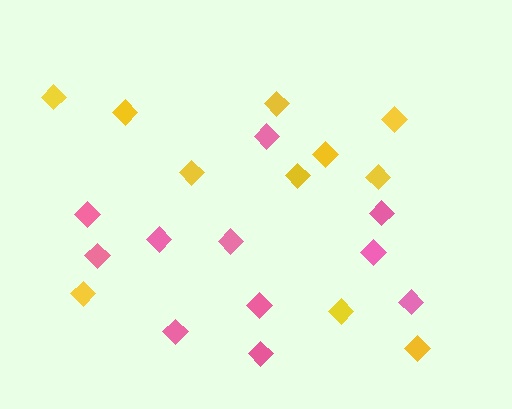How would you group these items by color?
There are 2 groups: one group of yellow diamonds (11) and one group of pink diamonds (11).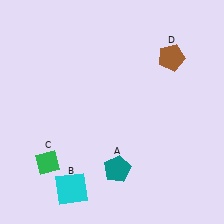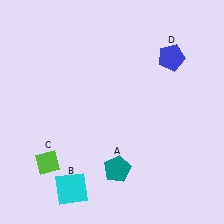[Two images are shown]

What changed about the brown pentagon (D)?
In Image 1, D is brown. In Image 2, it changed to blue.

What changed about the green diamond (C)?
In Image 1, C is green. In Image 2, it changed to lime.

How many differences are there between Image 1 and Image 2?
There are 2 differences between the two images.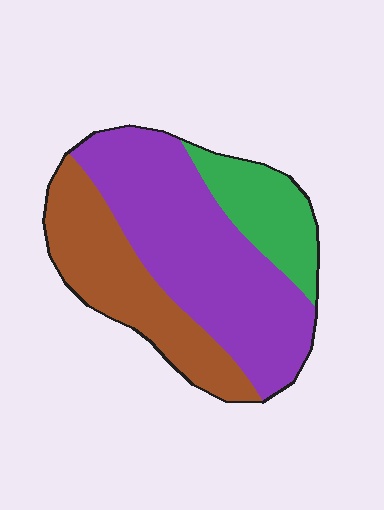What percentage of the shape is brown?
Brown covers 31% of the shape.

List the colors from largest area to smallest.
From largest to smallest: purple, brown, green.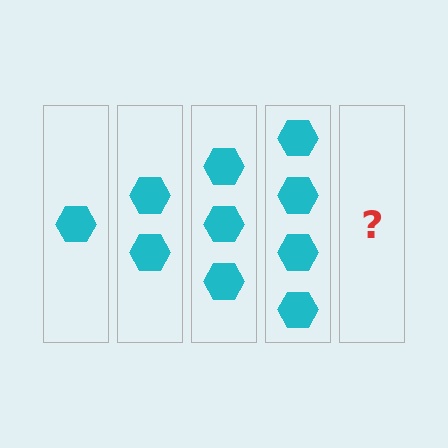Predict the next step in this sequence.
The next step is 5 hexagons.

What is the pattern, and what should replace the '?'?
The pattern is that each step adds one more hexagon. The '?' should be 5 hexagons.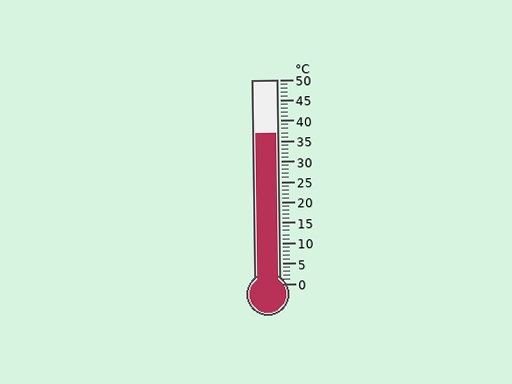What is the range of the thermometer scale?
The thermometer scale ranges from 0°C to 50°C.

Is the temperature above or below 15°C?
The temperature is above 15°C.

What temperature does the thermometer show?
The thermometer shows approximately 37°C.